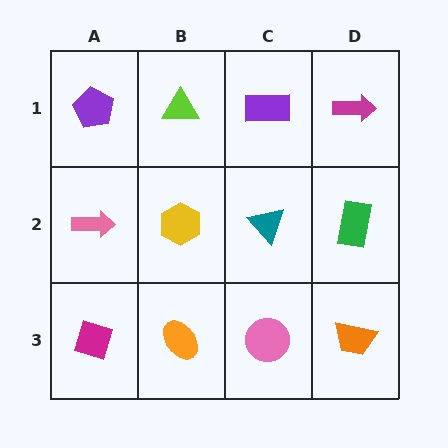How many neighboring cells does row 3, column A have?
2.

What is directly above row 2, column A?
A purple pentagon.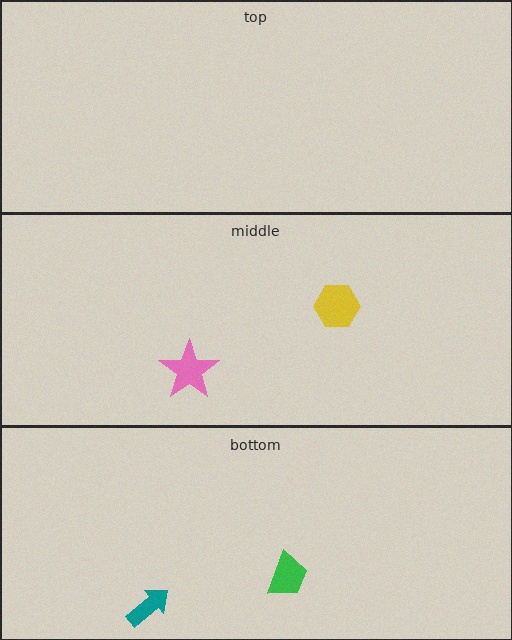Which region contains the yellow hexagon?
The middle region.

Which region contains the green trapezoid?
The bottom region.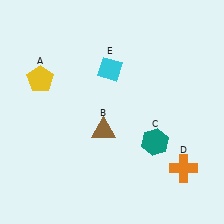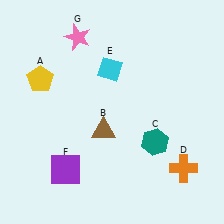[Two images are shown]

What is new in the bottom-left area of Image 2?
A purple square (F) was added in the bottom-left area of Image 2.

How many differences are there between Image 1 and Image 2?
There are 2 differences between the two images.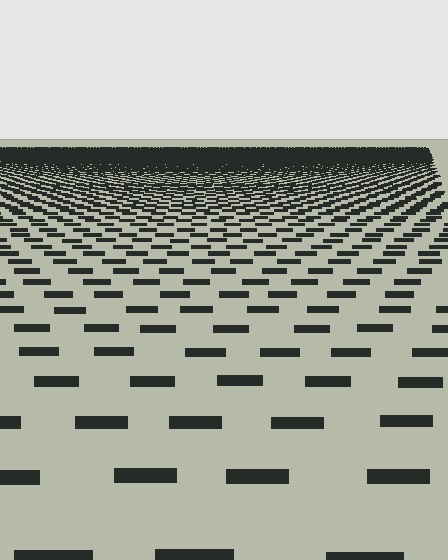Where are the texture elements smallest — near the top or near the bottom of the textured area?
Near the top.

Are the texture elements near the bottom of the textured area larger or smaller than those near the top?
Larger. Near the bottom, elements are closer to the viewer and appear at a bigger on-screen size.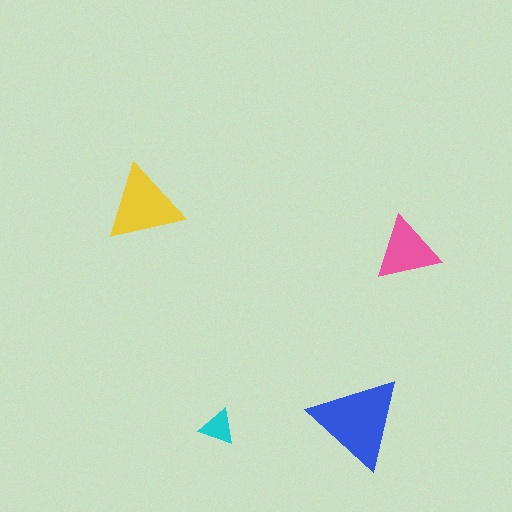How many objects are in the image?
There are 4 objects in the image.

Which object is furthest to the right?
The pink triangle is rightmost.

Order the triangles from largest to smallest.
the blue one, the yellow one, the pink one, the cyan one.